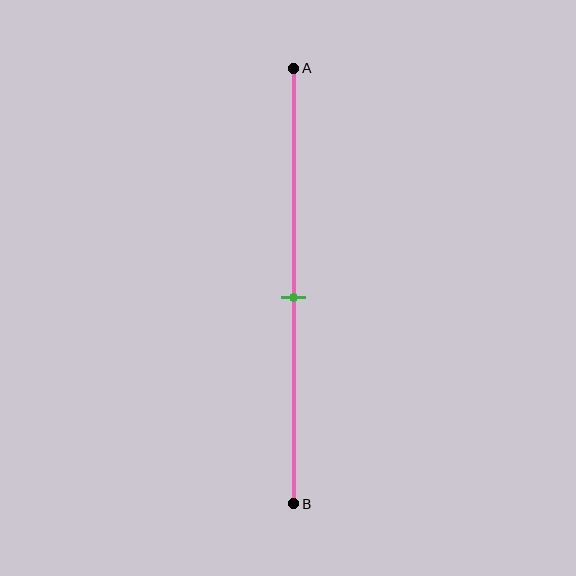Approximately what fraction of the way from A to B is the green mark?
The green mark is approximately 55% of the way from A to B.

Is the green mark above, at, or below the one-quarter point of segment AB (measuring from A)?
The green mark is below the one-quarter point of segment AB.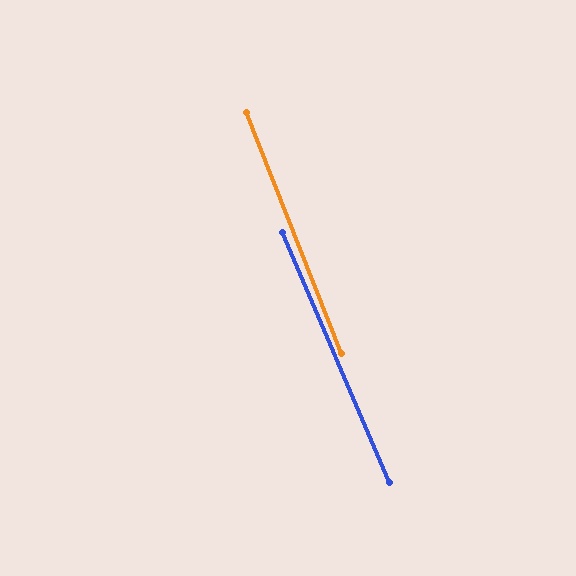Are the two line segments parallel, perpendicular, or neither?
Parallel — their directions differ by only 1.5°.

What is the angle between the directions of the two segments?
Approximately 2 degrees.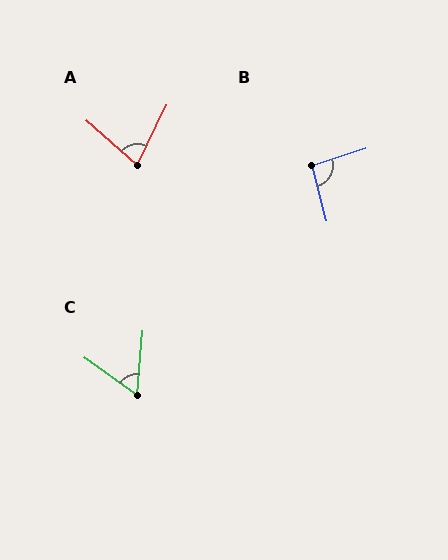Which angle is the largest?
B, at approximately 94 degrees.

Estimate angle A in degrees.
Approximately 74 degrees.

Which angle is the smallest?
C, at approximately 60 degrees.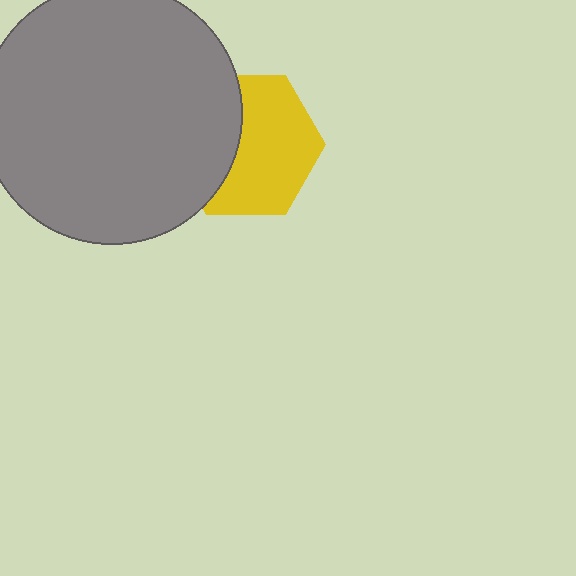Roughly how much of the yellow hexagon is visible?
About half of it is visible (roughly 62%).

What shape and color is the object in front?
The object in front is a gray circle.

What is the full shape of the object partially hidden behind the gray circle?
The partially hidden object is a yellow hexagon.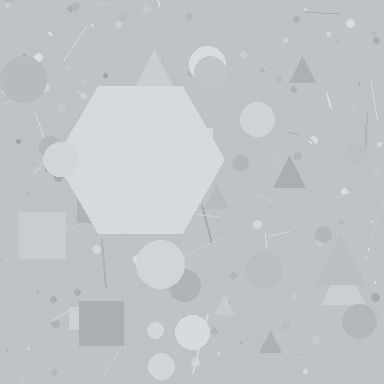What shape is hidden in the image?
A hexagon is hidden in the image.